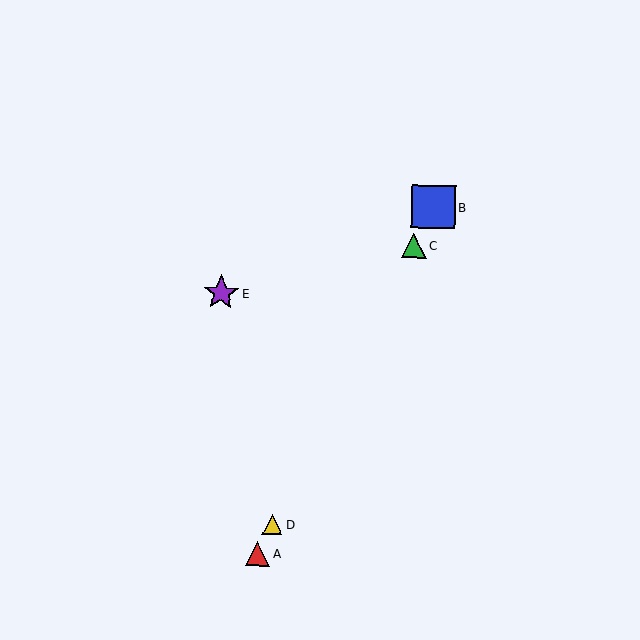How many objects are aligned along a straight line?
4 objects (A, B, C, D) are aligned along a straight line.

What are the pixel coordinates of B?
Object B is at (433, 207).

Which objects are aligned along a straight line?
Objects A, B, C, D are aligned along a straight line.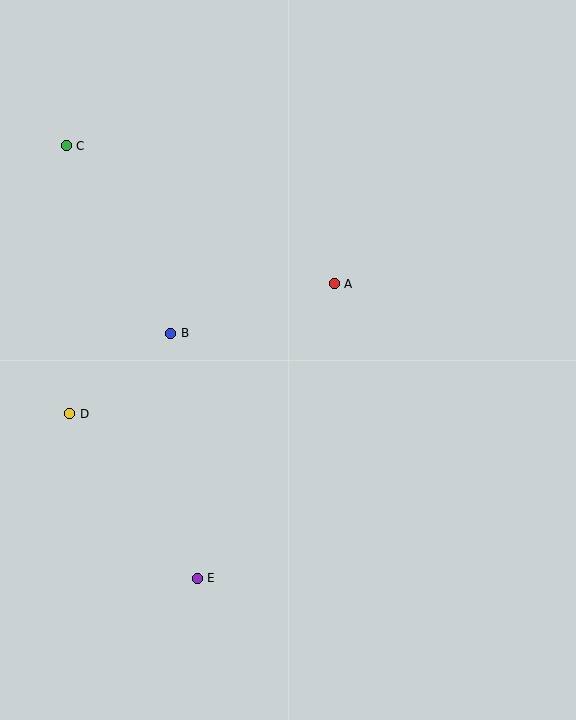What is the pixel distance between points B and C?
The distance between B and C is 215 pixels.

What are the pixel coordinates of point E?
Point E is at (197, 579).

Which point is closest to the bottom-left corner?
Point E is closest to the bottom-left corner.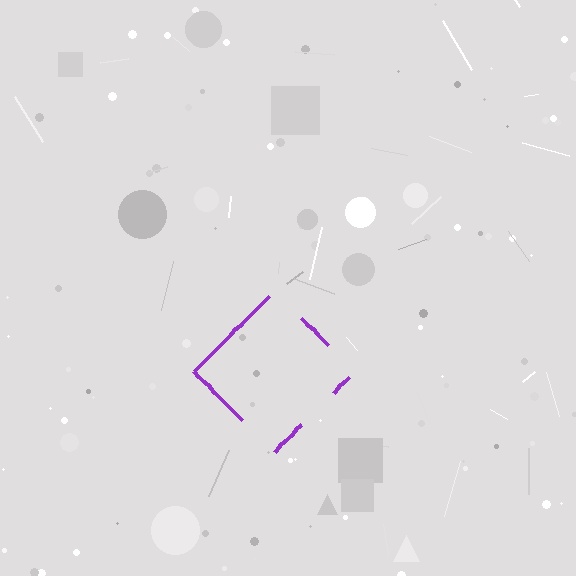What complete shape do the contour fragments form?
The contour fragments form a diamond.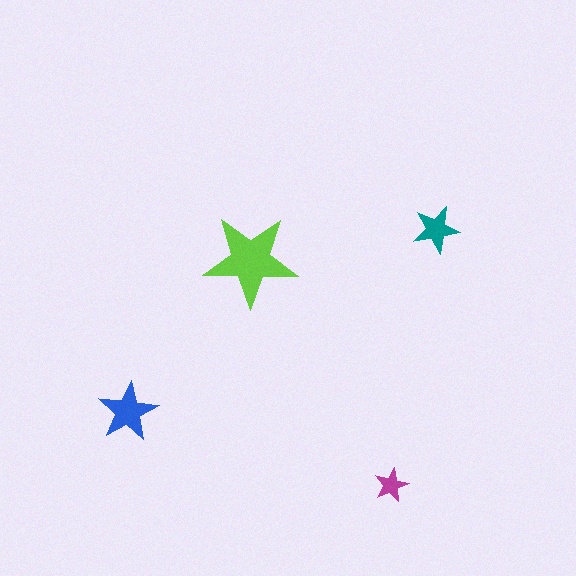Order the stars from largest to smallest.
the lime one, the blue one, the teal one, the magenta one.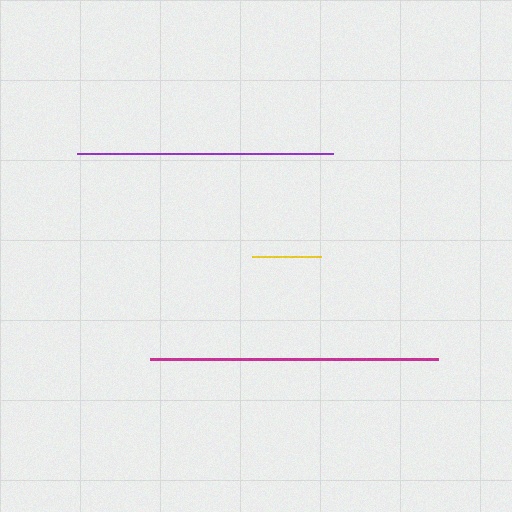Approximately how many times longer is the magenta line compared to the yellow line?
The magenta line is approximately 4.2 times the length of the yellow line.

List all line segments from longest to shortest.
From longest to shortest: magenta, purple, yellow.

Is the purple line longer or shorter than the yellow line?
The purple line is longer than the yellow line.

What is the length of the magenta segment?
The magenta segment is approximately 288 pixels long.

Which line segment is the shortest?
The yellow line is the shortest at approximately 69 pixels.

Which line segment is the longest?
The magenta line is the longest at approximately 288 pixels.